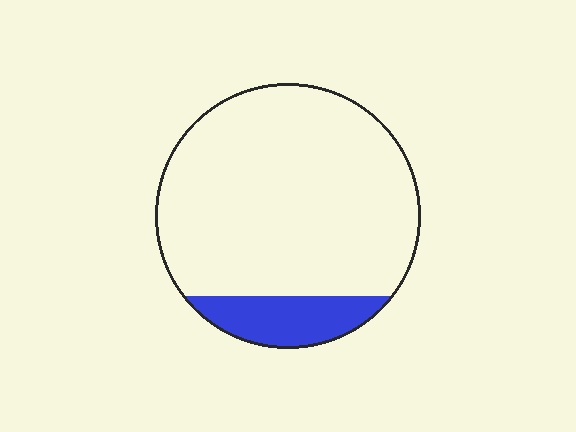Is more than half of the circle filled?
No.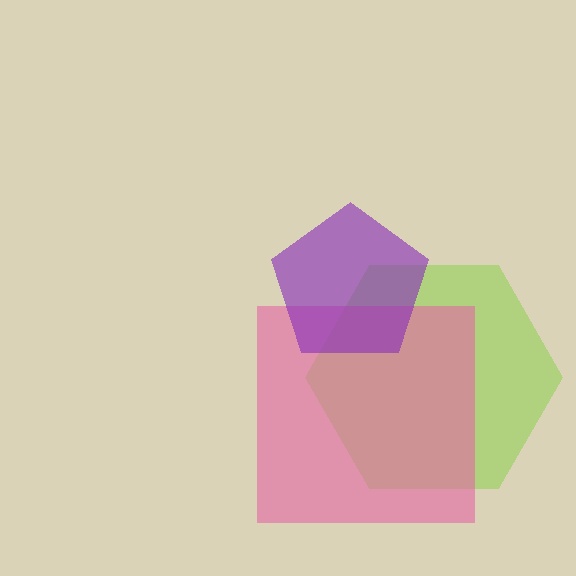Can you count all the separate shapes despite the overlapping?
Yes, there are 3 separate shapes.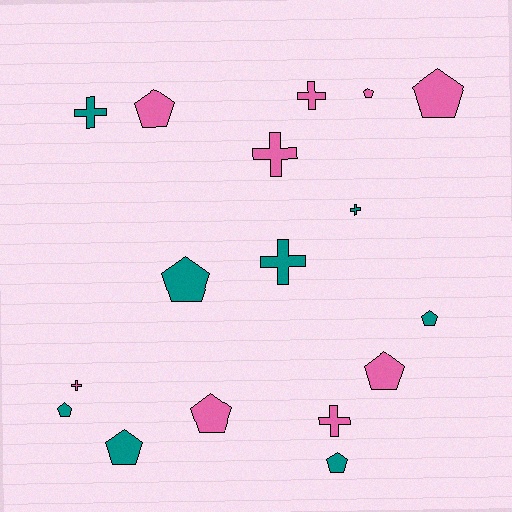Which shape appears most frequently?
Pentagon, with 10 objects.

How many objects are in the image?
There are 17 objects.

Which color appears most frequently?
Pink, with 9 objects.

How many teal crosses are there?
There are 3 teal crosses.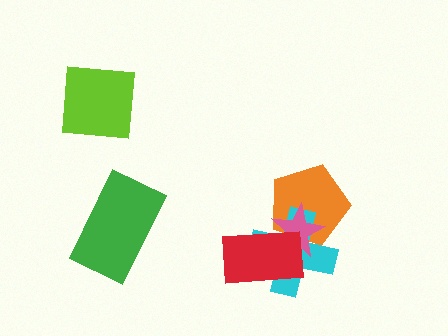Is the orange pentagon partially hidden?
Yes, it is partially covered by another shape.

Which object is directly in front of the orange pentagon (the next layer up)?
The cyan cross is directly in front of the orange pentagon.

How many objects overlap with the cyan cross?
3 objects overlap with the cyan cross.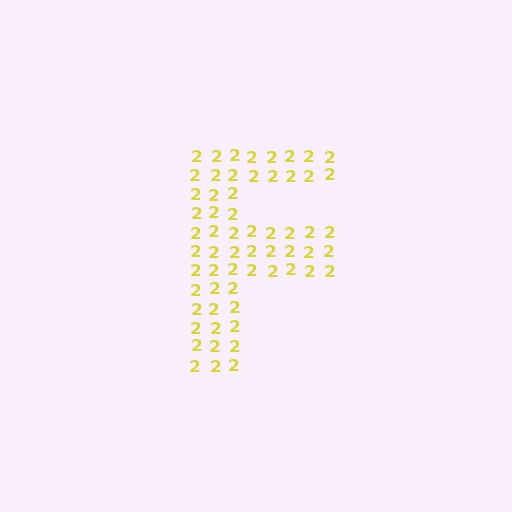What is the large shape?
The large shape is the letter F.